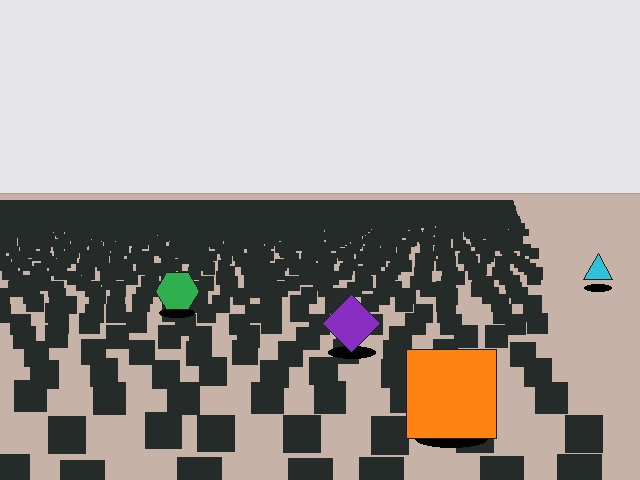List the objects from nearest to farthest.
From nearest to farthest: the orange square, the purple diamond, the green hexagon, the cyan triangle.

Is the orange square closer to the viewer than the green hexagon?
Yes. The orange square is closer — you can tell from the texture gradient: the ground texture is coarser near it.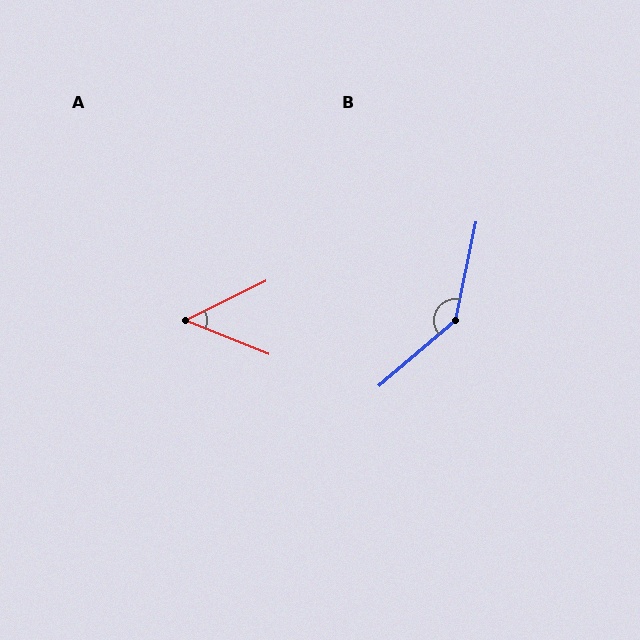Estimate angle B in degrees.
Approximately 142 degrees.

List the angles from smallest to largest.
A (48°), B (142°).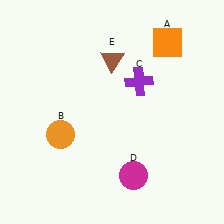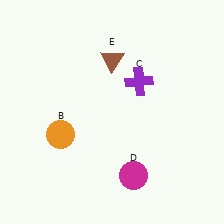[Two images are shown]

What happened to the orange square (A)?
The orange square (A) was removed in Image 2. It was in the top-right area of Image 1.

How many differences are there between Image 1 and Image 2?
There is 1 difference between the two images.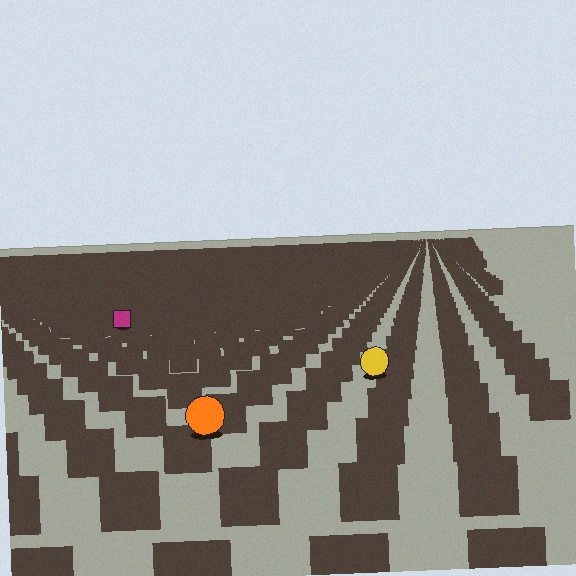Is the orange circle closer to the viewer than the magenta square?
Yes. The orange circle is closer — you can tell from the texture gradient: the ground texture is coarser near it.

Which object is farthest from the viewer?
The magenta square is farthest from the viewer. It appears smaller and the ground texture around it is denser.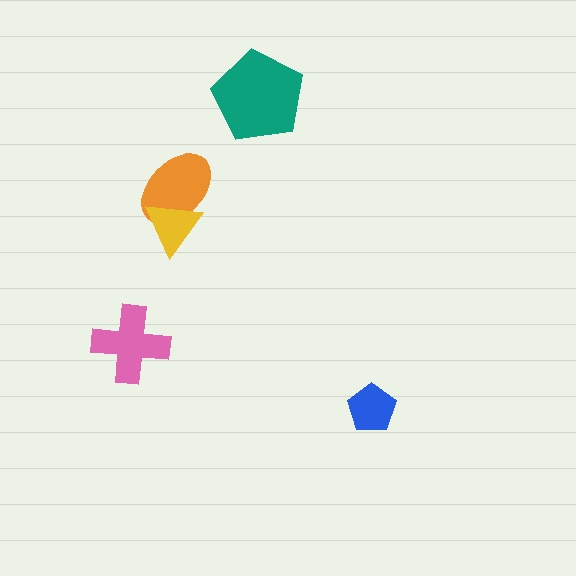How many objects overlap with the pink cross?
0 objects overlap with the pink cross.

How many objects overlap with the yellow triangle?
1 object overlaps with the yellow triangle.